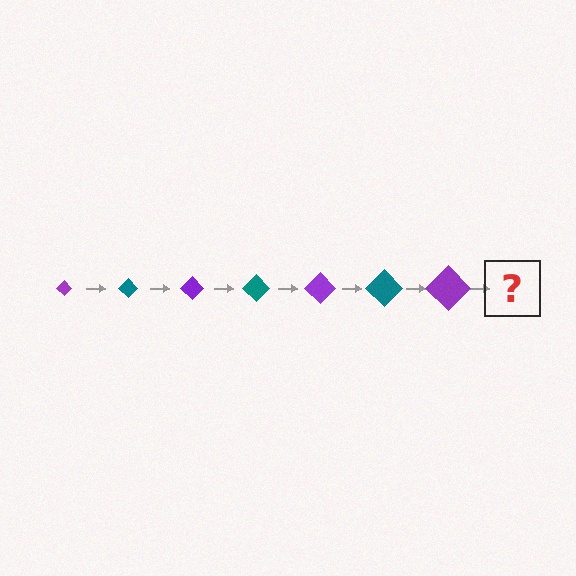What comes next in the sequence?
The next element should be a teal diamond, larger than the previous one.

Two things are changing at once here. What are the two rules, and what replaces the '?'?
The two rules are that the diamond grows larger each step and the color cycles through purple and teal. The '?' should be a teal diamond, larger than the previous one.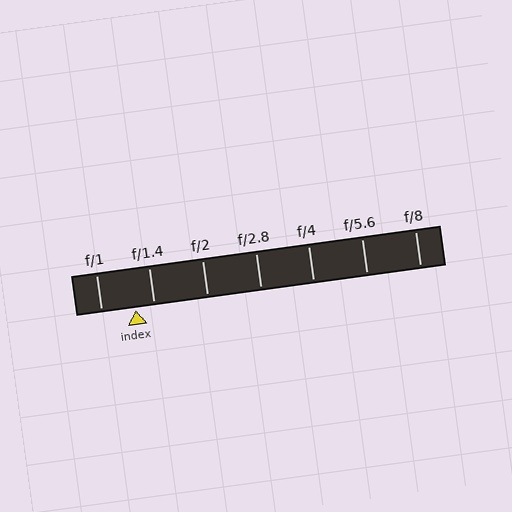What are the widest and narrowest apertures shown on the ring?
The widest aperture shown is f/1 and the narrowest is f/8.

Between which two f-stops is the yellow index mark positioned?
The index mark is between f/1 and f/1.4.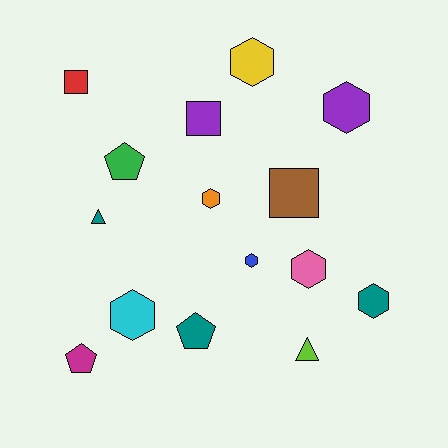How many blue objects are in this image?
There is 1 blue object.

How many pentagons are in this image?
There are 3 pentagons.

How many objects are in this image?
There are 15 objects.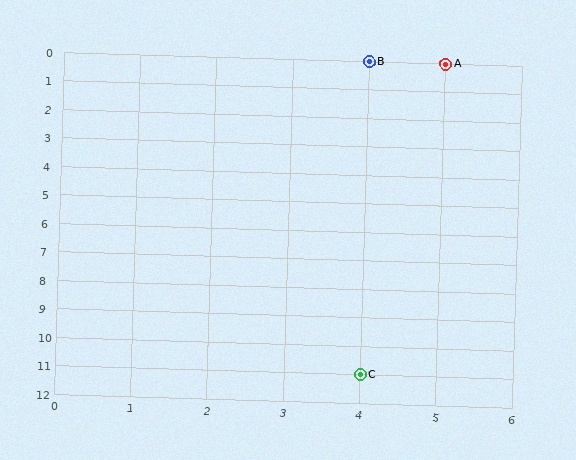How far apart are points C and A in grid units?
Points C and A are 1 column and 11 rows apart (about 11.0 grid units diagonally).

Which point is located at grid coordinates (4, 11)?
Point C is at (4, 11).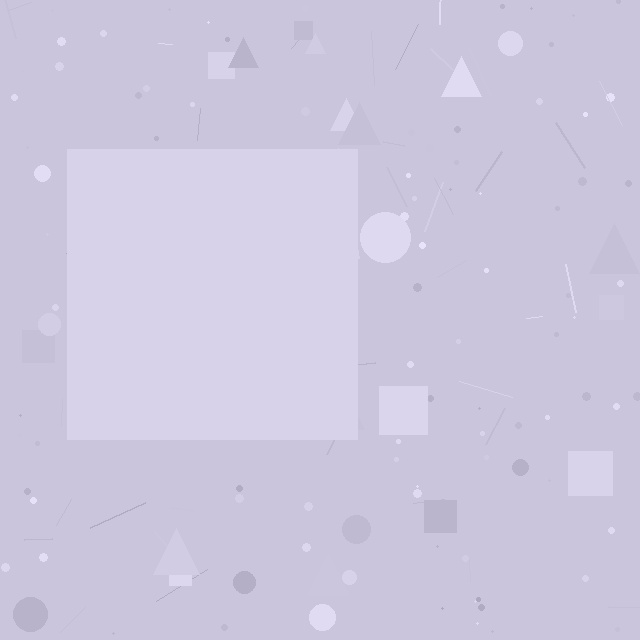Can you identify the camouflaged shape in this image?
The camouflaged shape is a square.